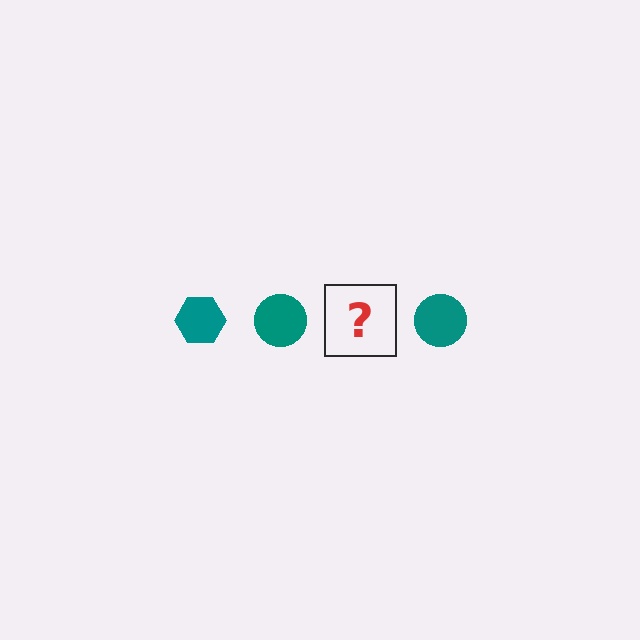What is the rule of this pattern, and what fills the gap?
The rule is that the pattern cycles through hexagon, circle shapes in teal. The gap should be filled with a teal hexagon.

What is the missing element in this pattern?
The missing element is a teal hexagon.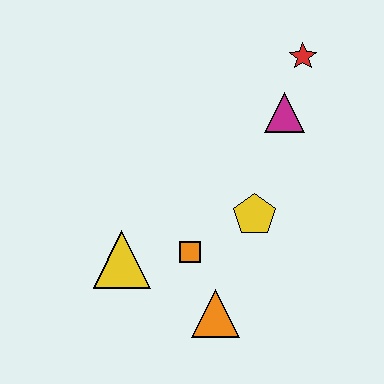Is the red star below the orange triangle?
No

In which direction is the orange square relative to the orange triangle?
The orange square is above the orange triangle.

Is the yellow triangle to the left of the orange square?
Yes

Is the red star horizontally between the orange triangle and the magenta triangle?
No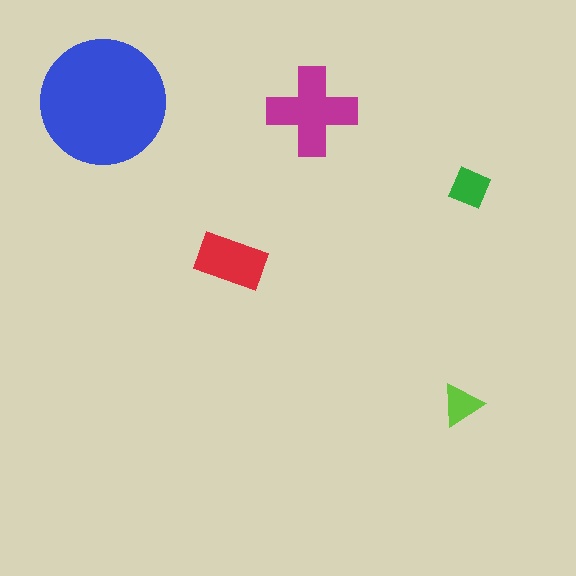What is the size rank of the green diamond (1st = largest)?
4th.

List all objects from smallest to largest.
The lime triangle, the green diamond, the red rectangle, the magenta cross, the blue circle.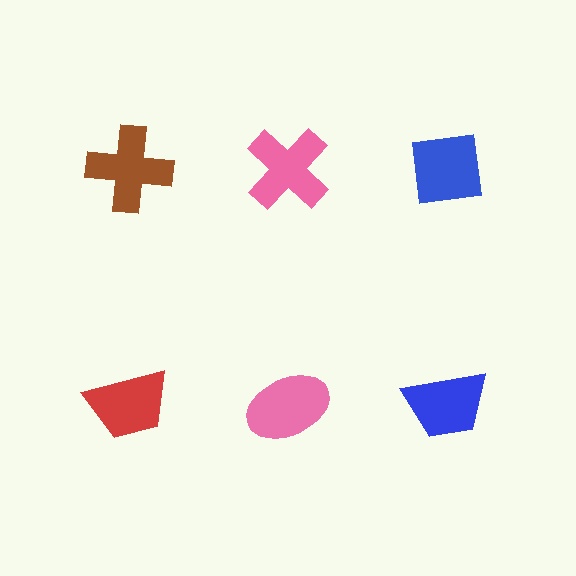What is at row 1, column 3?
A blue square.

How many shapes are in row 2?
3 shapes.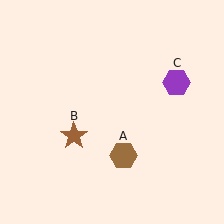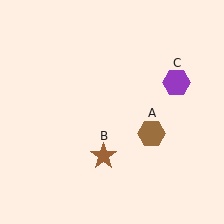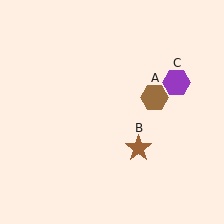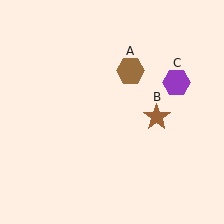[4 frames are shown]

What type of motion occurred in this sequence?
The brown hexagon (object A), brown star (object B) rotated counterclockwise around the center of the scene.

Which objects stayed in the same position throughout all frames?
Purple hexagon (object C) remained stationary.